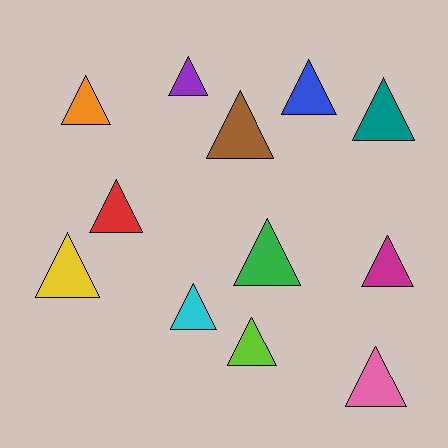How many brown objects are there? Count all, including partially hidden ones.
There is 1 brown object.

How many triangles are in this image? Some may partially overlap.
There are 12 triangles.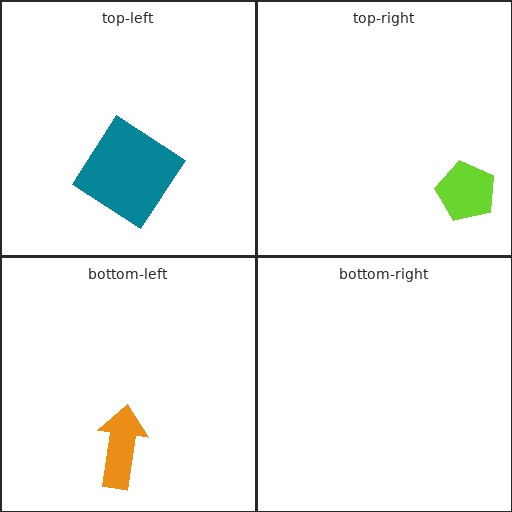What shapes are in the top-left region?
The teal diamond.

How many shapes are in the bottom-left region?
1.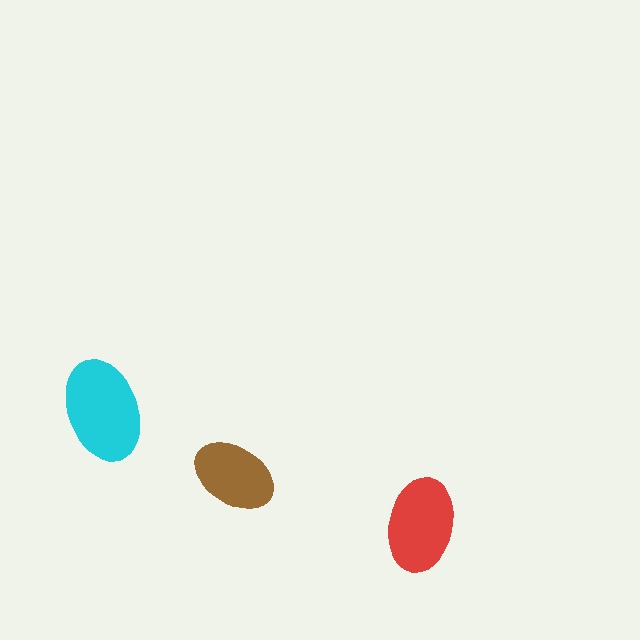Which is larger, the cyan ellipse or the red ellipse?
The cyan one.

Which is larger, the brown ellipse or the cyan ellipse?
The cyan one.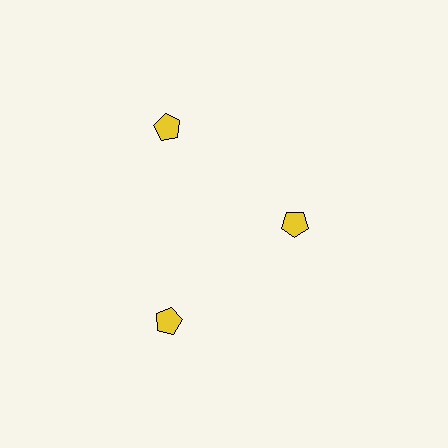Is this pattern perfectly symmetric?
No. The 3 yellow pentagons are arranged in a ring, but one element near the 3 o'clock position is pulled inward toward the center, breaking the 3-fold rotational symmetry.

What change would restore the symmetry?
The symmetry would be restored by moving it outward, back onto the ring so that all 3 pentagons sit at equal angles and equal distance from the center.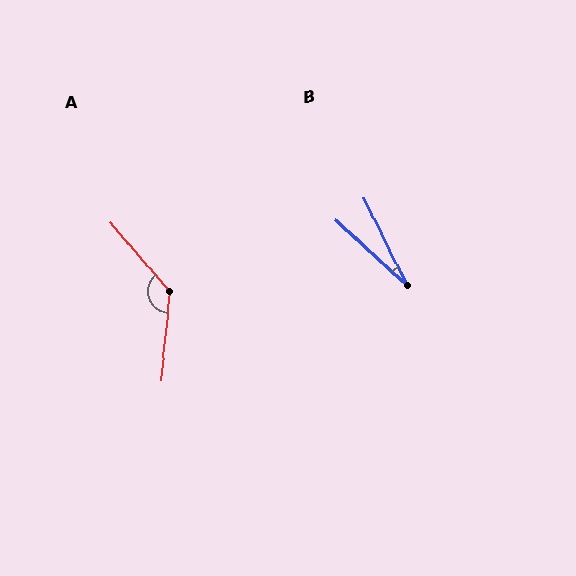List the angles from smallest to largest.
B (21°), A (134°).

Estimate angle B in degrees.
Approximately 21 degrees.